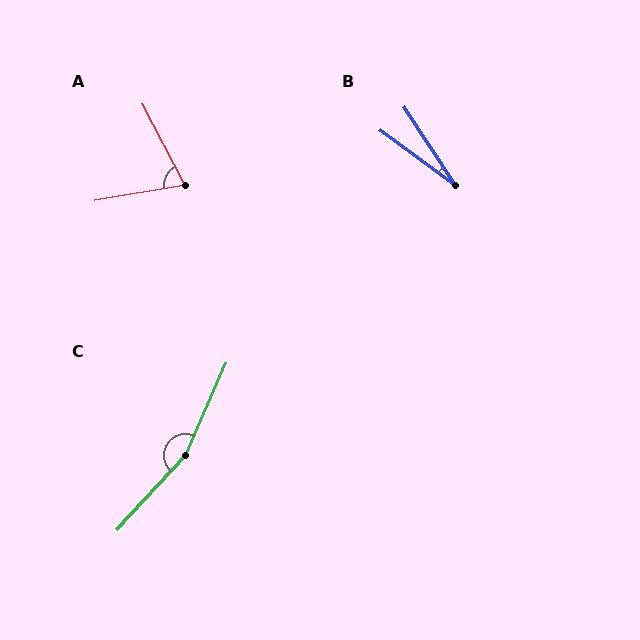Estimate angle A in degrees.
Approximately 72 degrees.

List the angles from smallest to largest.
B (21°), A (72°), C (161°).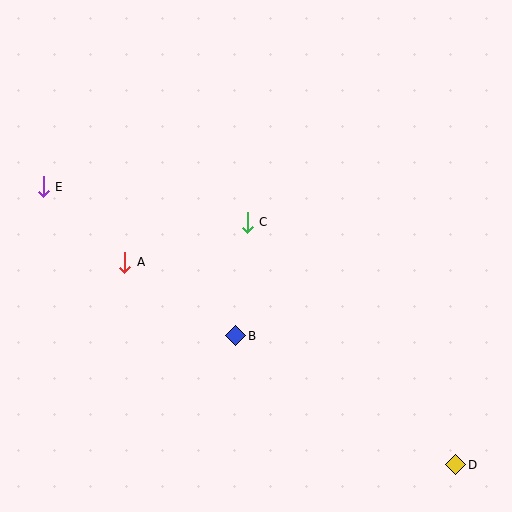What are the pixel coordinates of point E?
Point E is at (43, 187).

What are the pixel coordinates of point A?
Point A is at (125, 263).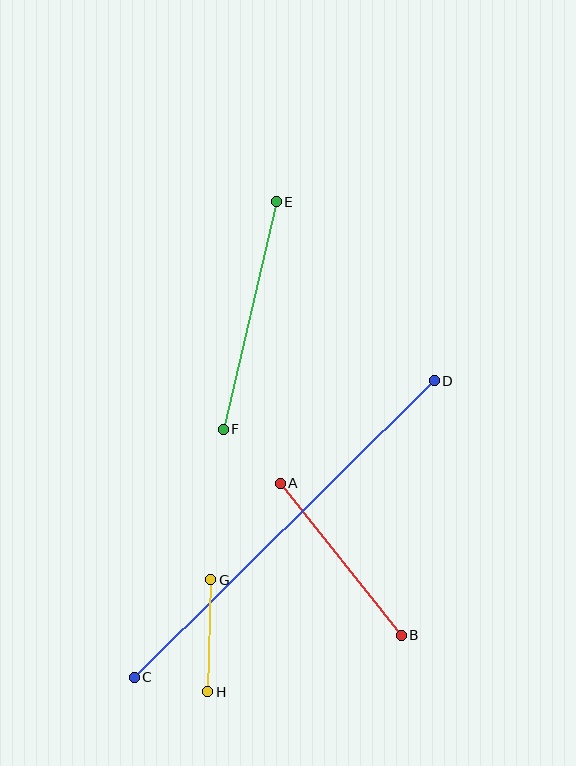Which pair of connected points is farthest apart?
Points C and D are farthest apart.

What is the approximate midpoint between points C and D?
The midpoint is at approximately (284, 529) pixels.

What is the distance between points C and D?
The distance is approximately 422 pixels.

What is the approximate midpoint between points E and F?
The midpoint is at approximately (250, 316) pixels.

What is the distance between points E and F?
The distance is approximately 234 pixels.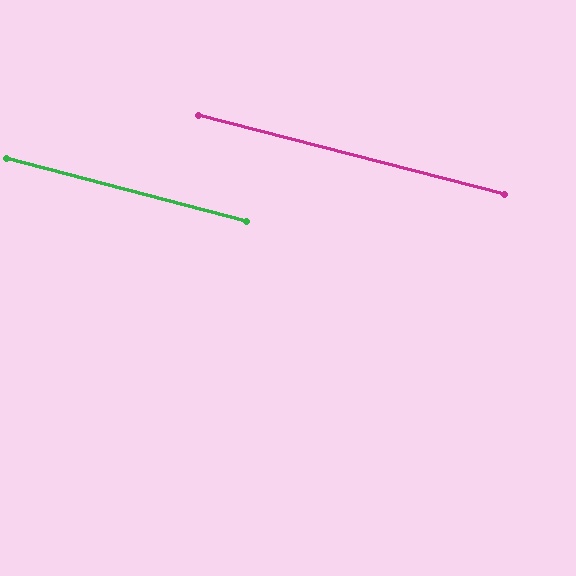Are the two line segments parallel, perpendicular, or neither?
Parallel — their directions differ by only 0.5°.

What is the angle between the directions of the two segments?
Approximately 1 degree.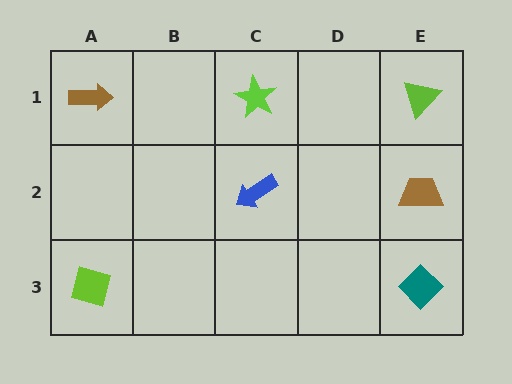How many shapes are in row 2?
2 shapes.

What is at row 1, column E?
A lime triangle.